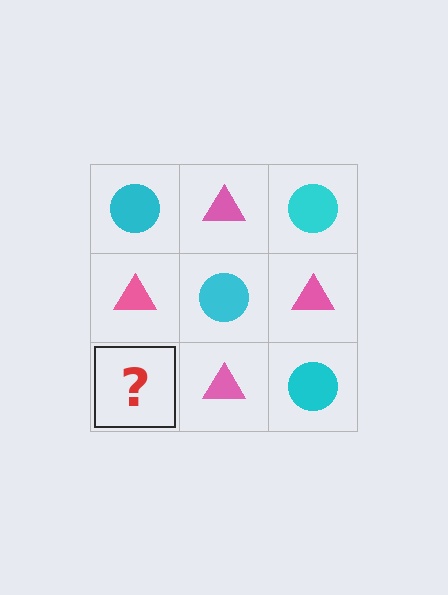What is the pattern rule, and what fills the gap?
The rule is that it alternates cyan circle and pink triangle in a checkerboard pattern. The gap should be filled with a cyan circle.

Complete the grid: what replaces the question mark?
The question mark should be replaced with a cyan circle.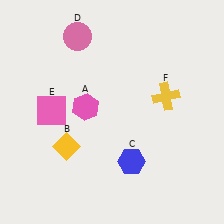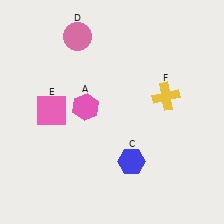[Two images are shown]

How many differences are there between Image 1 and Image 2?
There is 1 difference between the two images.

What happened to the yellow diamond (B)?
The yellow diamond (B) was removed in Image 2. It was in the bottom-left area of Image 1.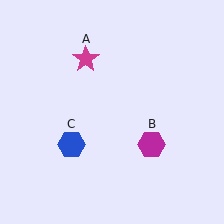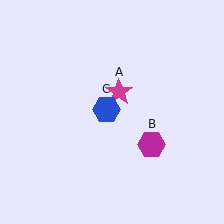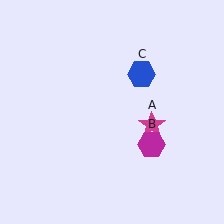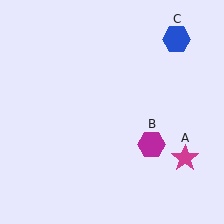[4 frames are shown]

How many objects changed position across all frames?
2 objects changed position: magenta star (object A), blue hexagon (object C).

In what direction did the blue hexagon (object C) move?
The blue hexagon (object C) moved up and to the right.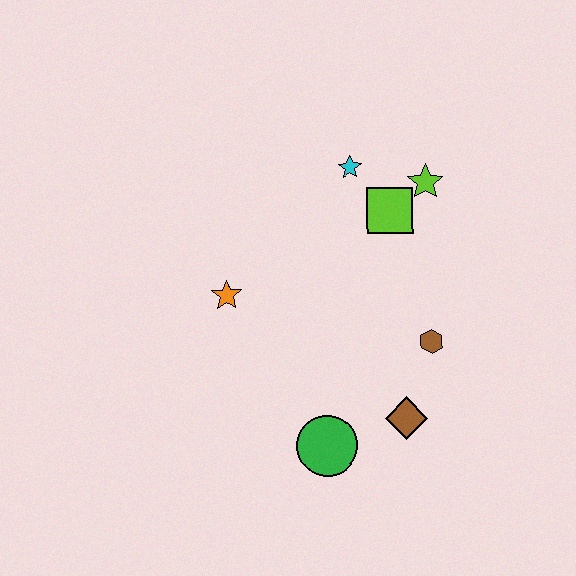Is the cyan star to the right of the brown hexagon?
No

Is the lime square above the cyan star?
No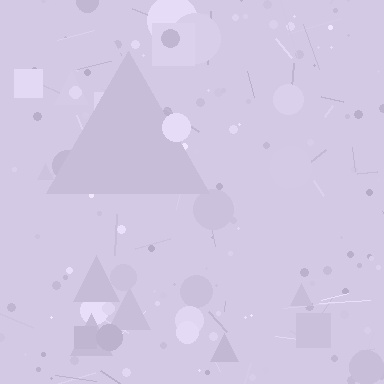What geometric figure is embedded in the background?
A triangle is embedded in the background.